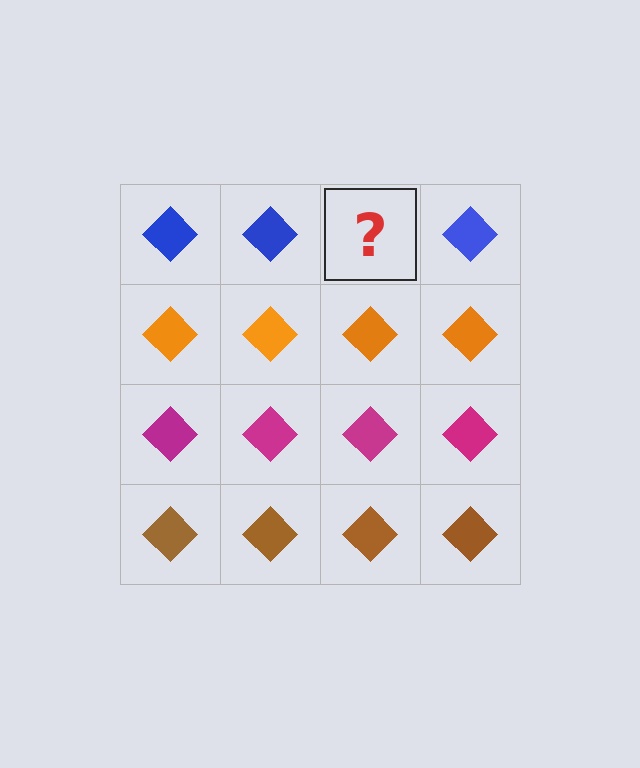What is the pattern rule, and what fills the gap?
The rule is that each row has a consistent color. The gap should be filled with a blue diamond.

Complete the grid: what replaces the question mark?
The question mark should be replaced with a blue diamond.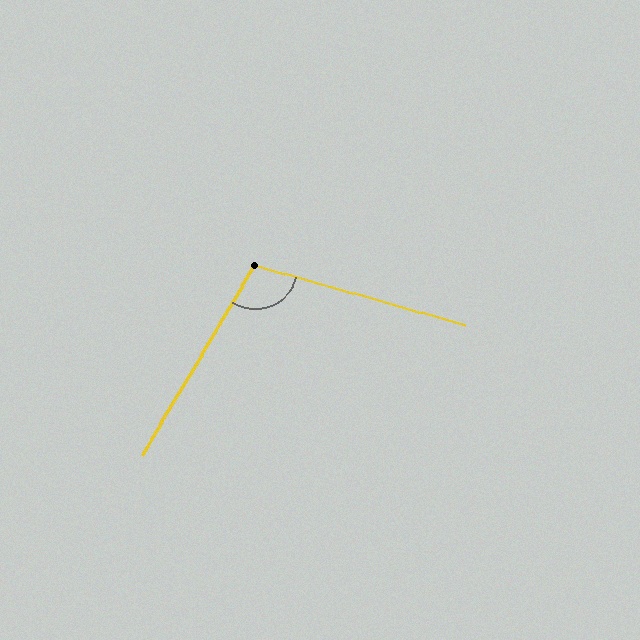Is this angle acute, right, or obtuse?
It is obtuse.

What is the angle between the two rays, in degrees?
Approximately 105 degrees.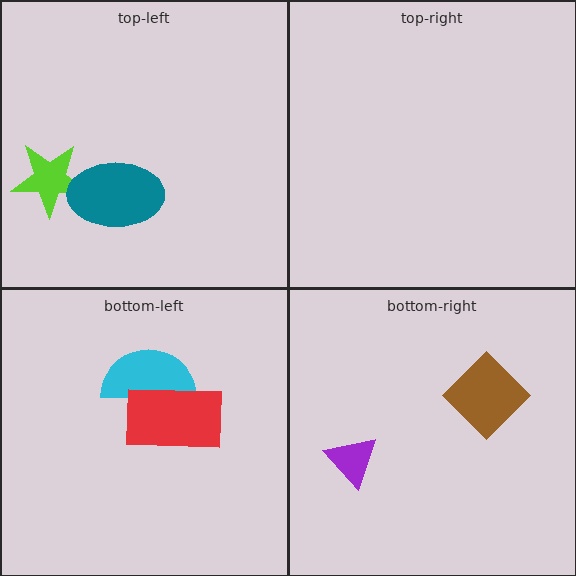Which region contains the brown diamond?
The bottom-right region.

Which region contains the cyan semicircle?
The bottom-left region.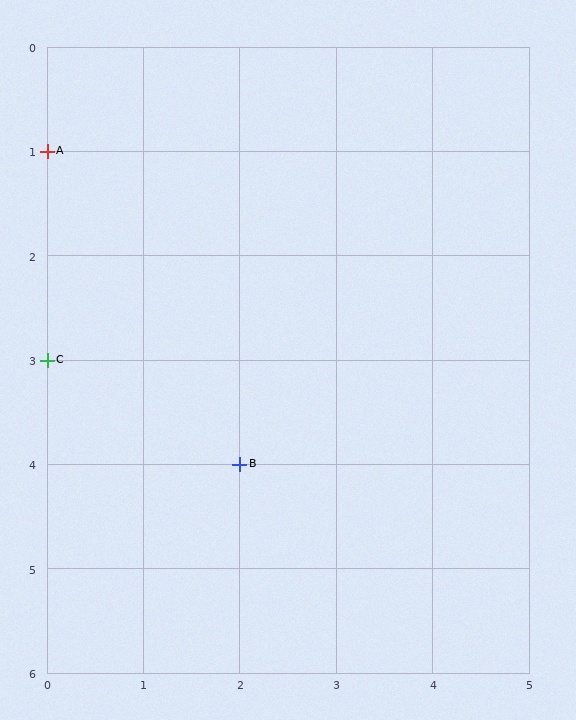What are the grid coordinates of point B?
Point B is at grid coordinates (2, 4).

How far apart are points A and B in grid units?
Points A and B are 2 columns and 3 rows apart (about 3.6 grid units diagonally).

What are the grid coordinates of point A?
Point A is at grid coordinates (0, 1).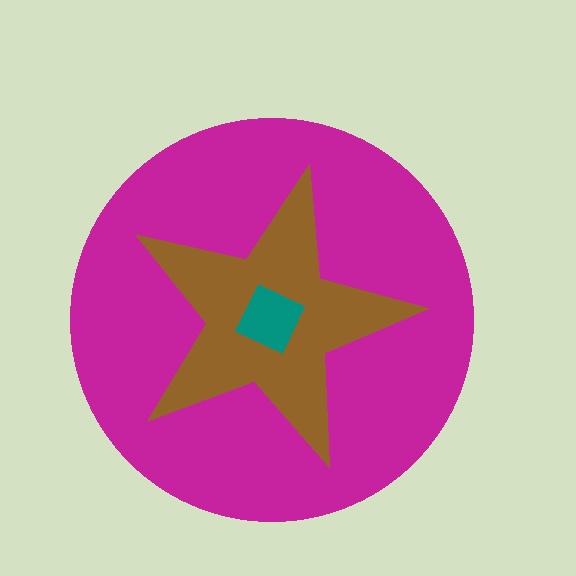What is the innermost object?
The teal diamond.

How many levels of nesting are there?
3.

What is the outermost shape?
The magenta circle.